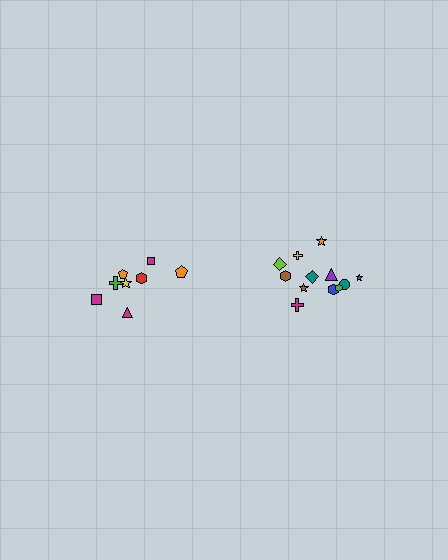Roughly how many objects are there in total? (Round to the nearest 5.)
Roughly 20 objects in total.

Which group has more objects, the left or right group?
The right group.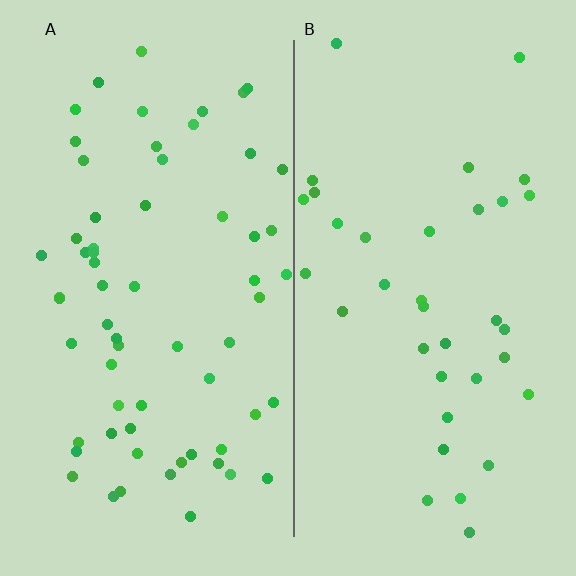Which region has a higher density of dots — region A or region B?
A (the left).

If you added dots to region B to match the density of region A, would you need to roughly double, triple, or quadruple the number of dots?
Approximately double.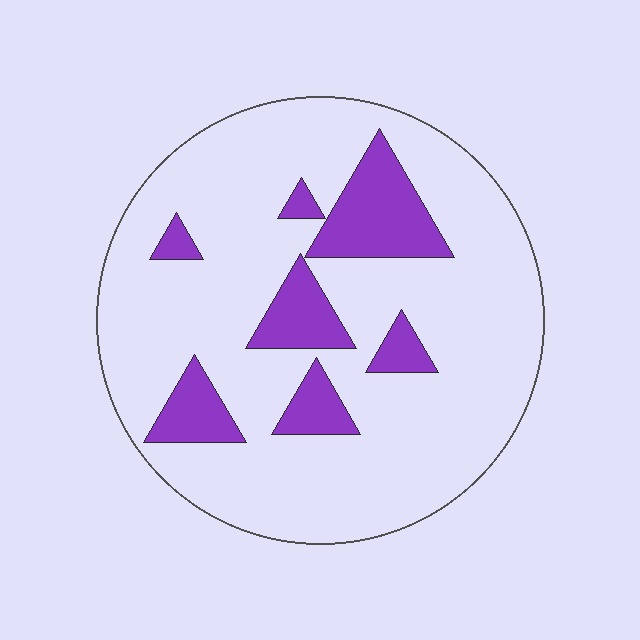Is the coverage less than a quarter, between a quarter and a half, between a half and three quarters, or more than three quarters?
Less than a quarter.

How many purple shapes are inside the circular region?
7.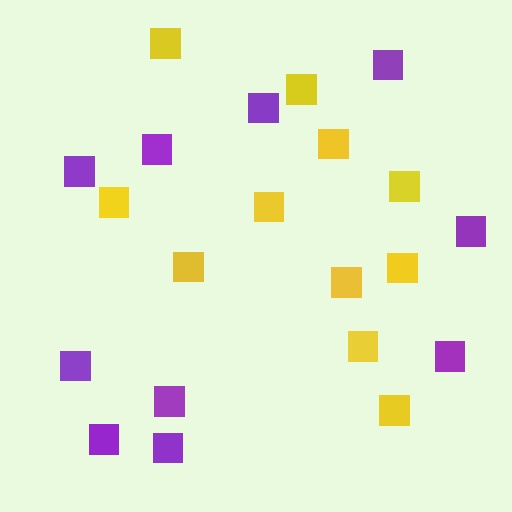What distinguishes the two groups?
There are 2 groups: one group of yellow squares (11) and one group of purple squares (10).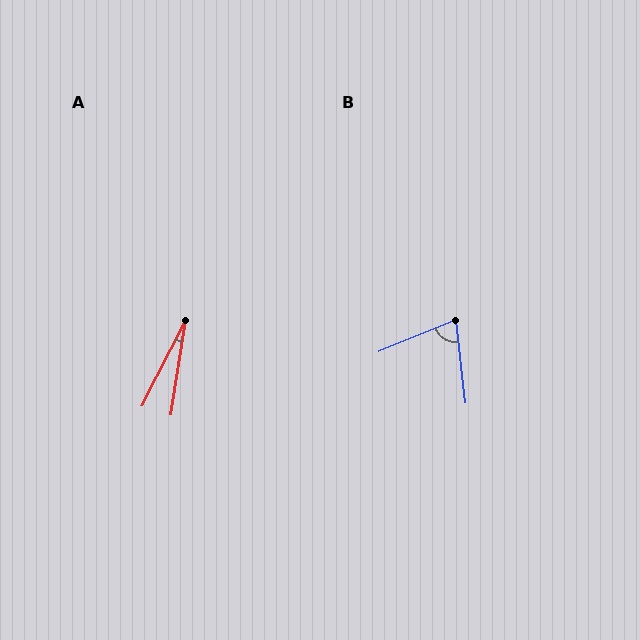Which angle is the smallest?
A, at approximately 19 degrees.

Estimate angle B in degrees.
Approximately 75 degrees.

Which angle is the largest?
B, at approximately 75 degrees.